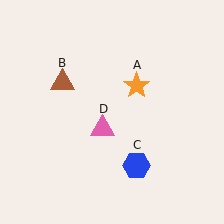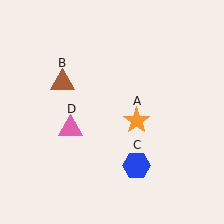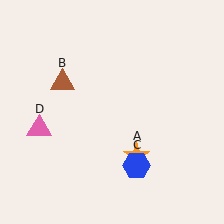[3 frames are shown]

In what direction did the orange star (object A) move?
The orange star (object A) moved down.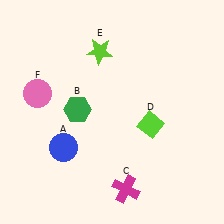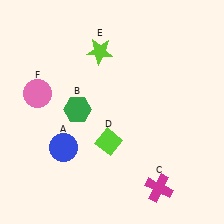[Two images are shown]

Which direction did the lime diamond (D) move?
The lime diamond (D) moved left.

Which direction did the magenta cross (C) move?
The magenta cross (C) moved right.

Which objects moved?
The objects that moved are: the magenta cross (C), the lime diamond (D).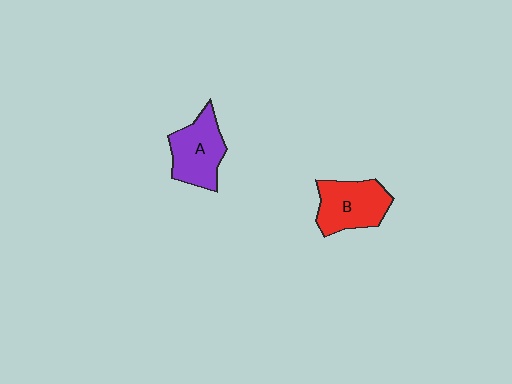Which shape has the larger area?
Shape B (red).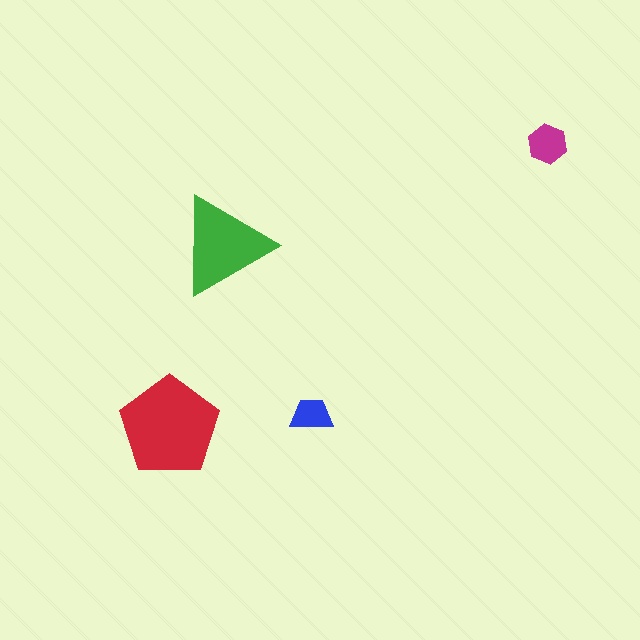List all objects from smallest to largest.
The blue trapezoid, the magenta hexagon, the green triangle, the red pentagon.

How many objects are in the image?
There are 4 objects in the image.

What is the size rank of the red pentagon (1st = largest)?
1st.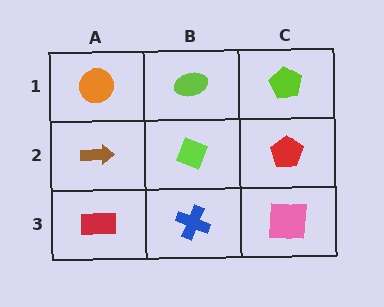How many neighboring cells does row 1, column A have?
2.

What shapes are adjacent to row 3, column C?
A red pentagon (row 2, column C), a blue cross (row 3, column B).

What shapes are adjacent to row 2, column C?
A lime pentagon (row 1, column C), a pink square (row 3, column C), a lime diamond (row 2, column B).